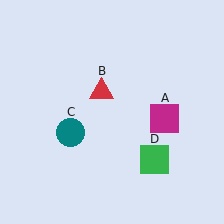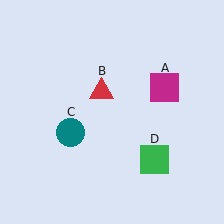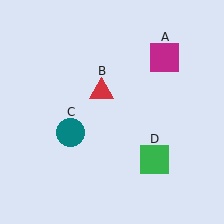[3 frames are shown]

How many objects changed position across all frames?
1 object changed position: magenta square (object A).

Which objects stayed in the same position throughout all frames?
Red triangle (object B) and teal circle (object C) and green square (object D) remained stationary.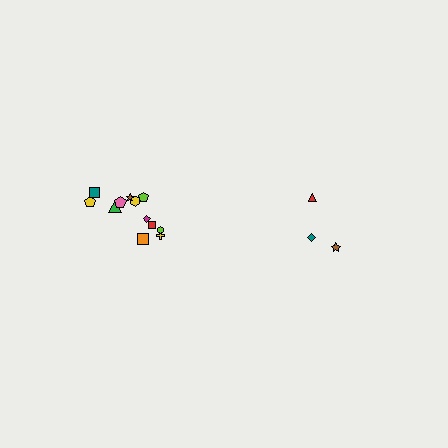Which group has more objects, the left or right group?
The left group.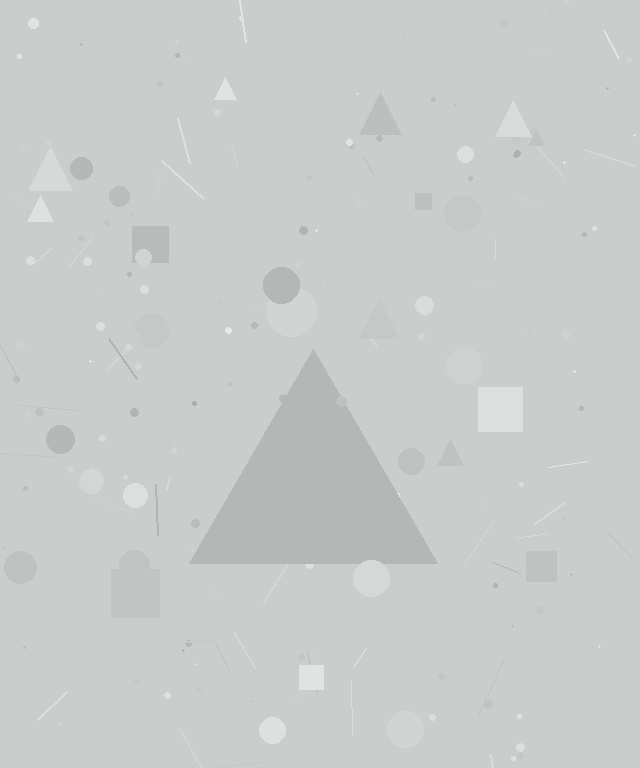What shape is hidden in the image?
A triangle is hidden in the image.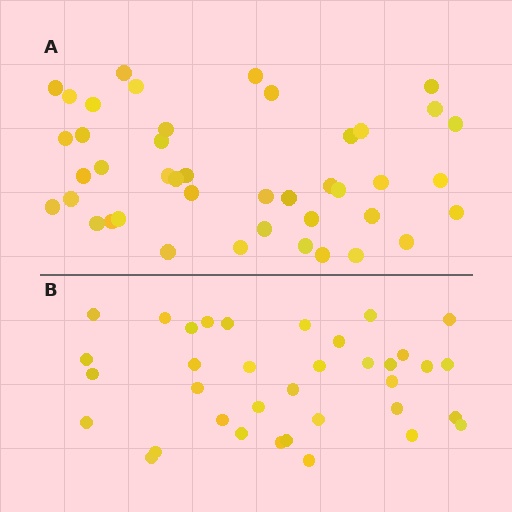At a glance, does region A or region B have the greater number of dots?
Region A (the top region) has more dots.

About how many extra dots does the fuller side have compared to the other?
Region A has roughly 8 or so more dots than region B.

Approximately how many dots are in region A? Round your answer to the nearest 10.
About 40 dots. (The exact count is 43, which rounds to 40.)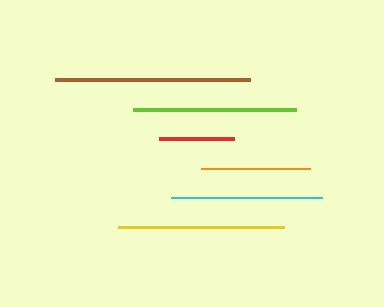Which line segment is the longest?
The brown line is the longest at approximately 194 pixels.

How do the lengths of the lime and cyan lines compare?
The lime and cyan lines are approximately the same length.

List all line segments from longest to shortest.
From longest to shortest: brown, yellow, lime, cyan, orange, red.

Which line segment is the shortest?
The red line is the shortest at approximately 75 pixels.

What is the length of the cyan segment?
The cyan segment is approximately 151 pixels long.